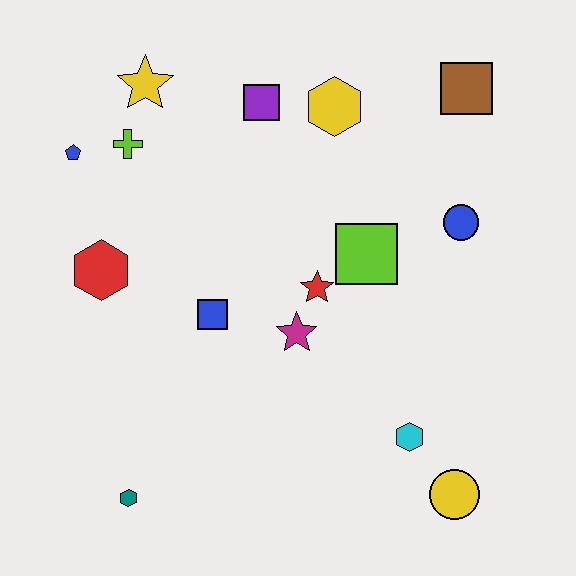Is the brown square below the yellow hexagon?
No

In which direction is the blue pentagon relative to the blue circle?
The blue pentagon is to the left of the blue circle.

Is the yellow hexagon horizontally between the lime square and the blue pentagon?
Yes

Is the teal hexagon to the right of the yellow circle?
No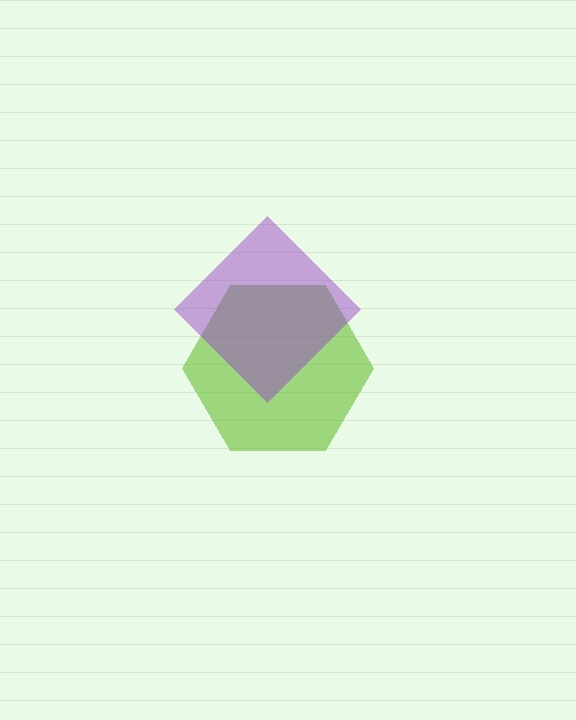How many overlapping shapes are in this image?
There are 2 overlapping shapes in the image.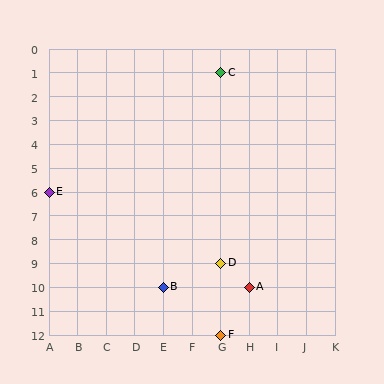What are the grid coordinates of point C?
Point C is at grid coordinates (G, 1).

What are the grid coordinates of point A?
Point A is at grid coordinates (H, 10).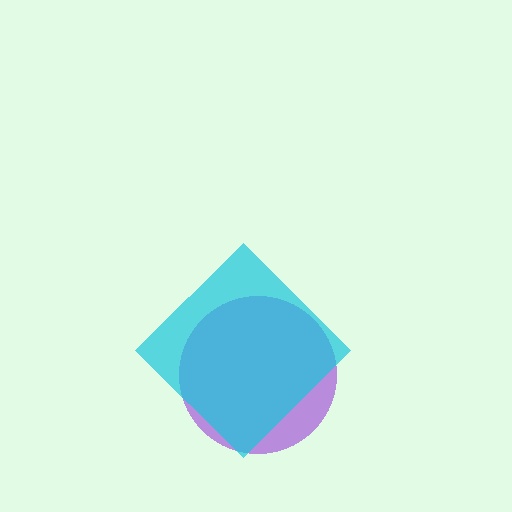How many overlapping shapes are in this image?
There are 2 overlapping shapes in the image.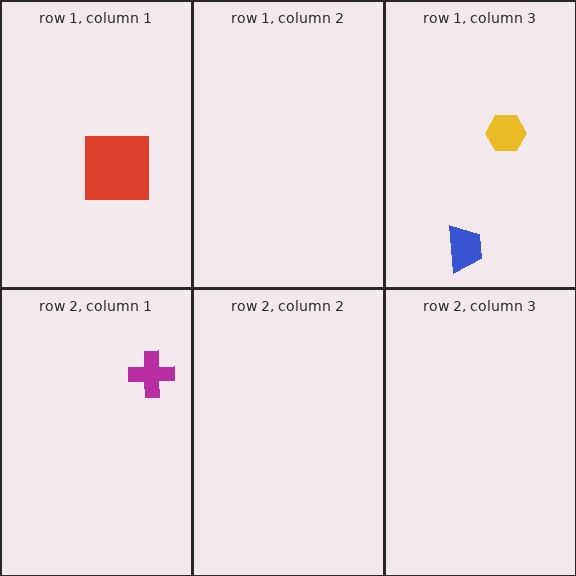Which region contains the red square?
The row 1, column 1 region.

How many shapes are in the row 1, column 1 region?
1.